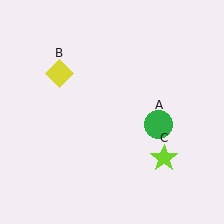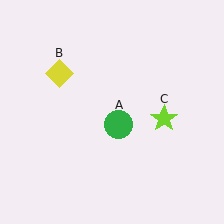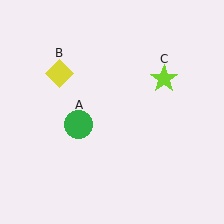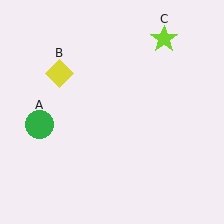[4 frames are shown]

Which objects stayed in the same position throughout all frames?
Yellow diamond (object B) remained stationary.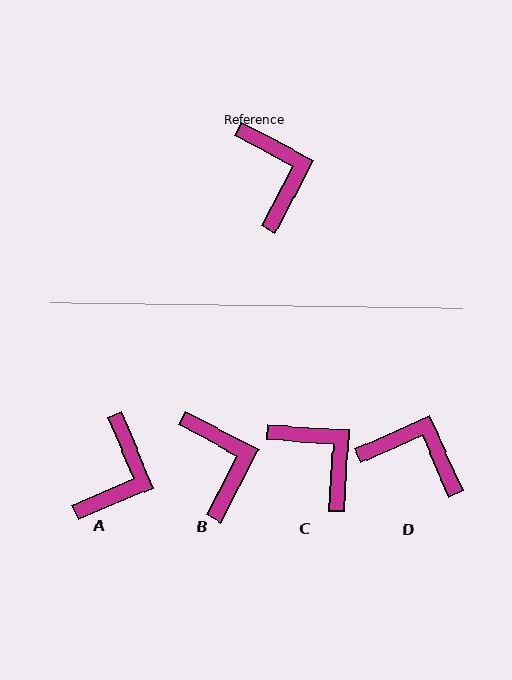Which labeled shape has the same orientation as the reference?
B.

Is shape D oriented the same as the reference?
No, it is off by about 52 degrees.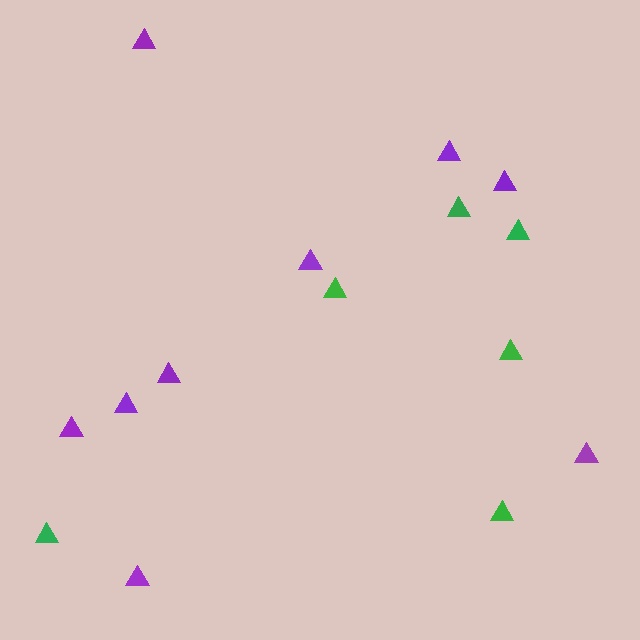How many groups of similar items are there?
There are 2 groups: one group of green triangles (6) and one group of purple triangles (9).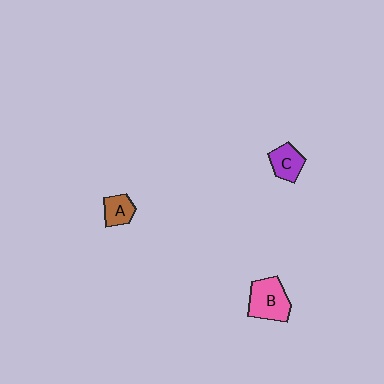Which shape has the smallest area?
Shape A (brown).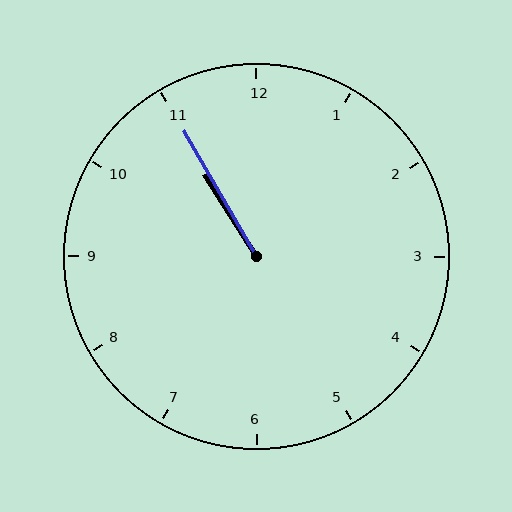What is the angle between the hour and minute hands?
Approximately 2 degrees.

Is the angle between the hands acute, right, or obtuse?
It is acute.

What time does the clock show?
10:55.